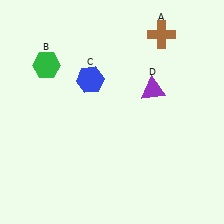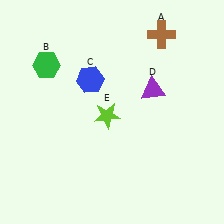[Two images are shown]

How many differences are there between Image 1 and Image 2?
There is 1 difference between the two images.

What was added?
A lime star (E) was added in Image 2.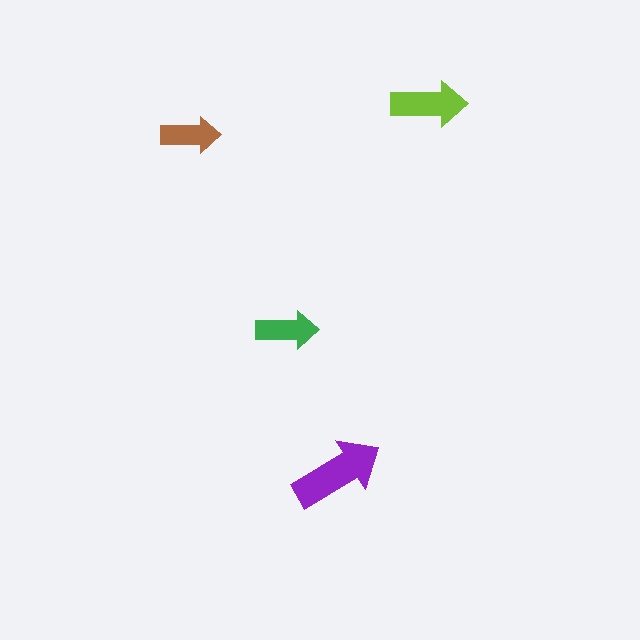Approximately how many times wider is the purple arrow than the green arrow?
About 1.5 times wider.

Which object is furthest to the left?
The brown arrow is leftmost.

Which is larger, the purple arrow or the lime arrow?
The purple one.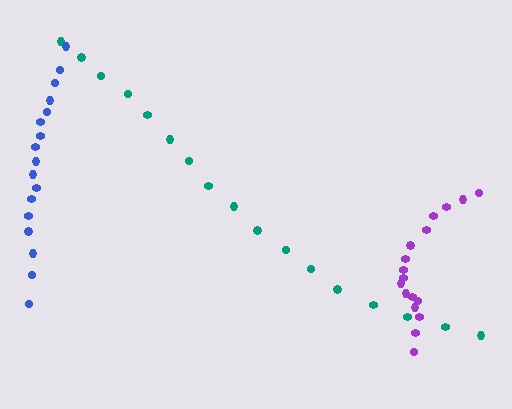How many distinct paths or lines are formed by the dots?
There are 3 distinct paths.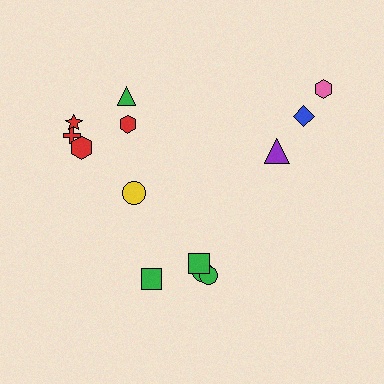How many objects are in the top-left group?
There are 6 objects.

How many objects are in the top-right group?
There are 3 objects.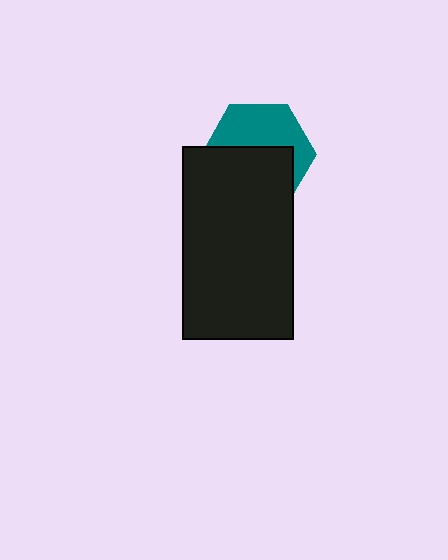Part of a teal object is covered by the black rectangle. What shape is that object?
It is a hexagon.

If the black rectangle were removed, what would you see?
You would see the complete teal hexagon.